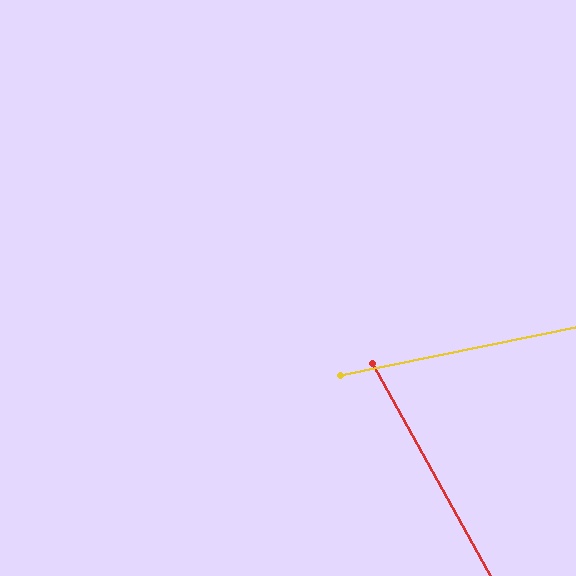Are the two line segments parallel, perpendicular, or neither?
Neither parallel nor perpendicular — they differ by about 72°.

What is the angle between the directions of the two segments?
Approximately 72 degrees.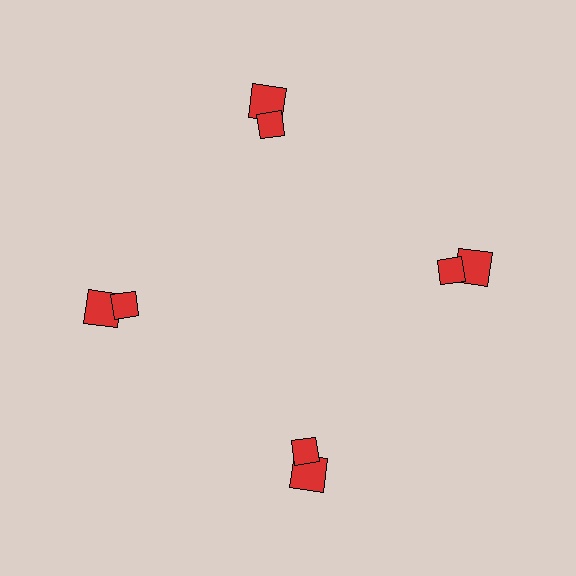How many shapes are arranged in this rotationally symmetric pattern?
There are 8 shapes, arranged in 4 groups of 2.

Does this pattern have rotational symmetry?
Yes, this pattern has 4-fold rotational symmetry. It looks the same after rotating 90 degrees around the center.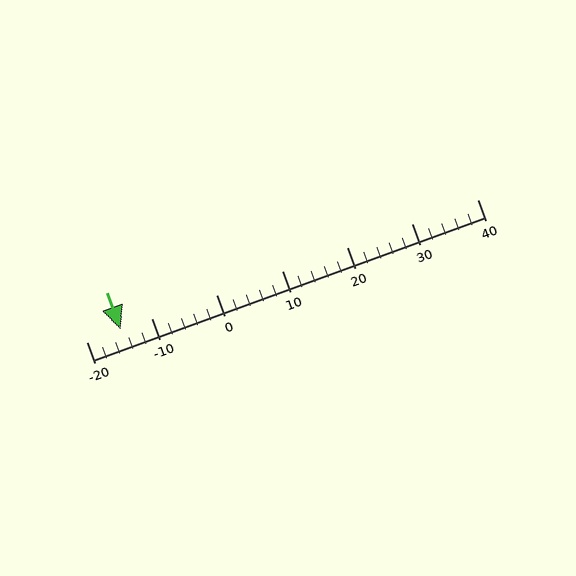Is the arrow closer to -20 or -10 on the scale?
The arrow is closer to -10.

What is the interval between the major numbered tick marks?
The major tick marks are spaced 10 units apart.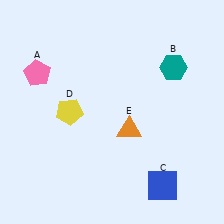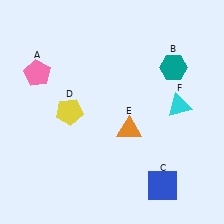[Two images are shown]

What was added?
A cyan triangle (F) was added in Image 2.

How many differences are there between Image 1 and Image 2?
There is 1 difference between the two images.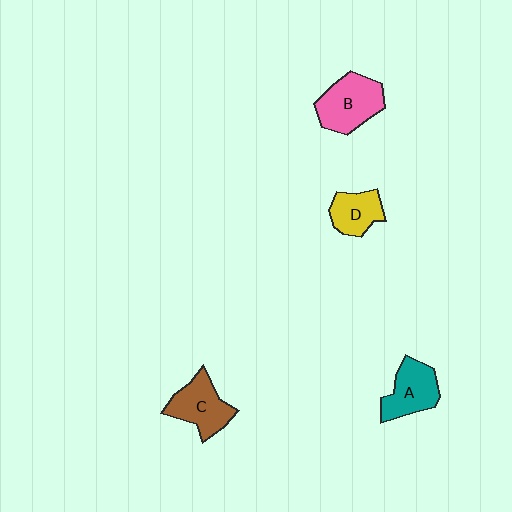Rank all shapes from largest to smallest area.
From largest to smallest: B (pink), C (brown), A (teal), D (yellow).